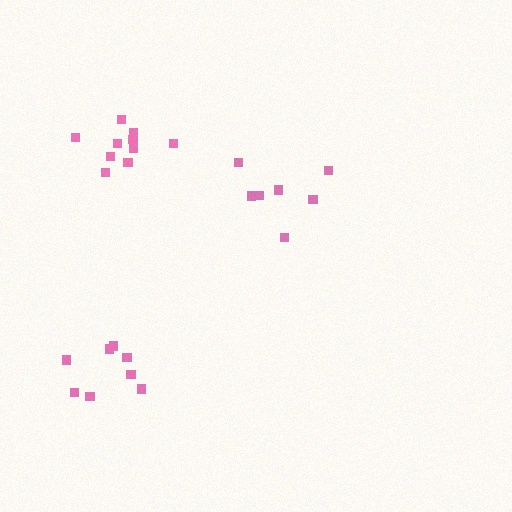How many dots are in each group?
Group 1: 7 dots, Group 2: 10 dots, Group 3: 8 dots (25 total).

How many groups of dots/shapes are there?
There are 3 groups.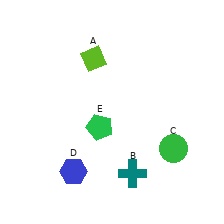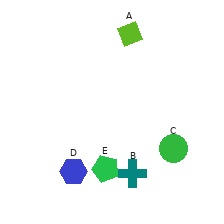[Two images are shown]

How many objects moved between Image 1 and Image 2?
2 objects moved between the two images.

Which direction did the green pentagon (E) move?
The green pentagon (E) moved down.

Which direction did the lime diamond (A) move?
The lime diamond (A) moved right.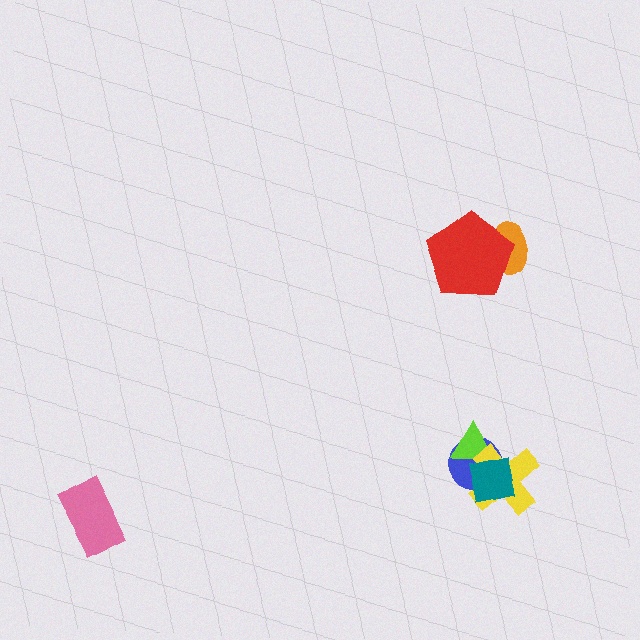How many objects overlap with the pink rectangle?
0 objects overlap with the pink rectangle.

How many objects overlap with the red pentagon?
1 object overlaps with the red pentagon.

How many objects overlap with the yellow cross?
3 objects overlap with the yellow cross.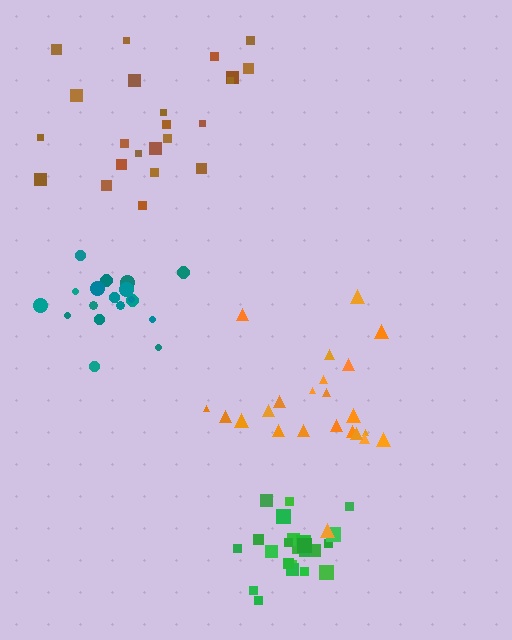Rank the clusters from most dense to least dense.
green, teal, brown, orange.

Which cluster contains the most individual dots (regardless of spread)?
Green (23).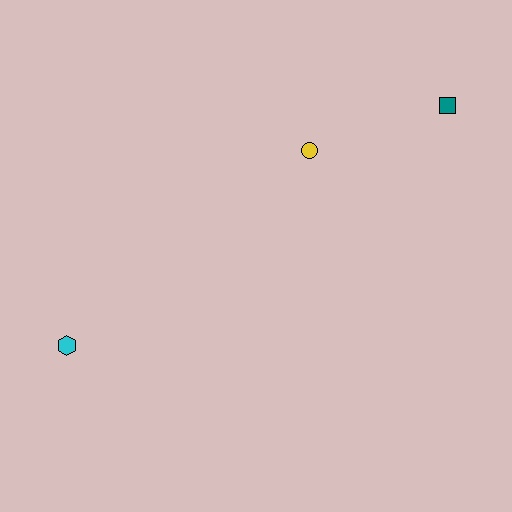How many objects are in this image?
There are 3 objects.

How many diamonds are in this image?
There are no diamonds.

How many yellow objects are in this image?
There is 1 yellow object.